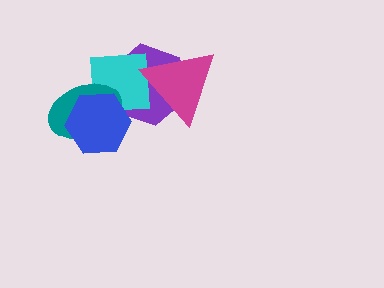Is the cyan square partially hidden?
Yes, it is partially covered by another shape.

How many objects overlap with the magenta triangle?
2 objects overlap with the magenta triangle.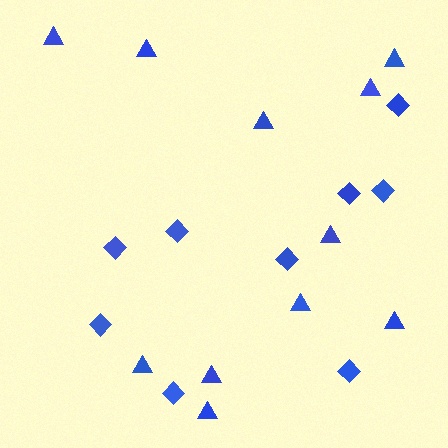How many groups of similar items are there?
There are 2 groups: one group of triangles (11) and one group of diamonds (9).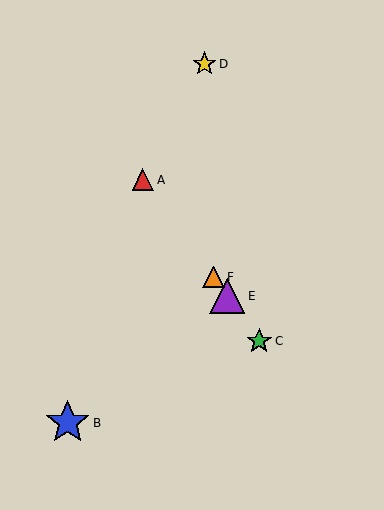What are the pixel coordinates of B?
Object B is at (68, 423).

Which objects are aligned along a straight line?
Objects A, C, E, F are aligned along a straight line.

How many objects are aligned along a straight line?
4 objects (A, C, E, F) are aligned along a straight line.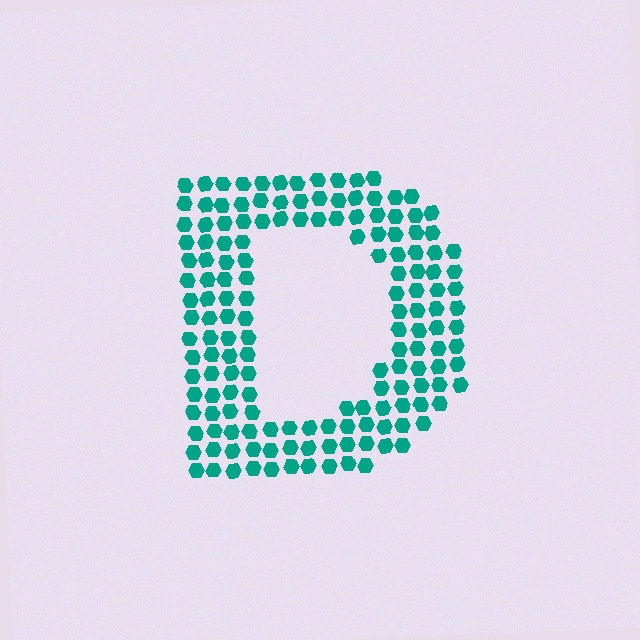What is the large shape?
The large shape is the letter D.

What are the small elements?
The small elements are hexagons.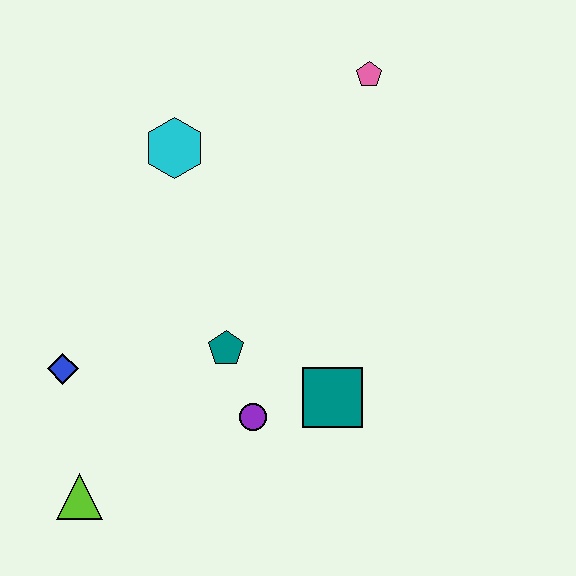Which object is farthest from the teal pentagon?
The pink pentagon is farthest from the teal pentagon.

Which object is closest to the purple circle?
The teal pentagon is closest to the purple circle.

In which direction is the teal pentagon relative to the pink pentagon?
The teal pentagon is below the pink pentagon.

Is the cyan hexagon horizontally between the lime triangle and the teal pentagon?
Yes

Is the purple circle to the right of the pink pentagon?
No